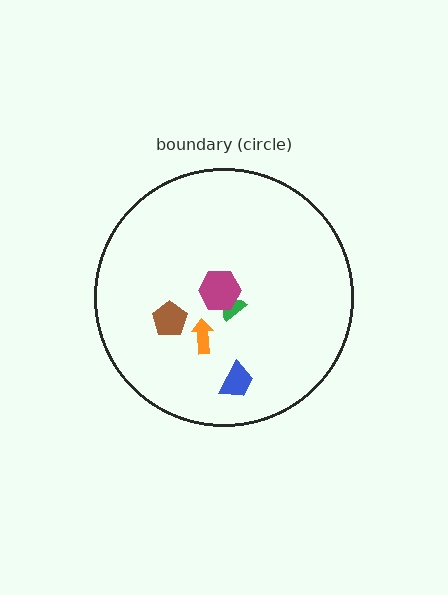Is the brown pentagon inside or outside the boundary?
Inside.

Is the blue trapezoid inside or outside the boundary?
Inside.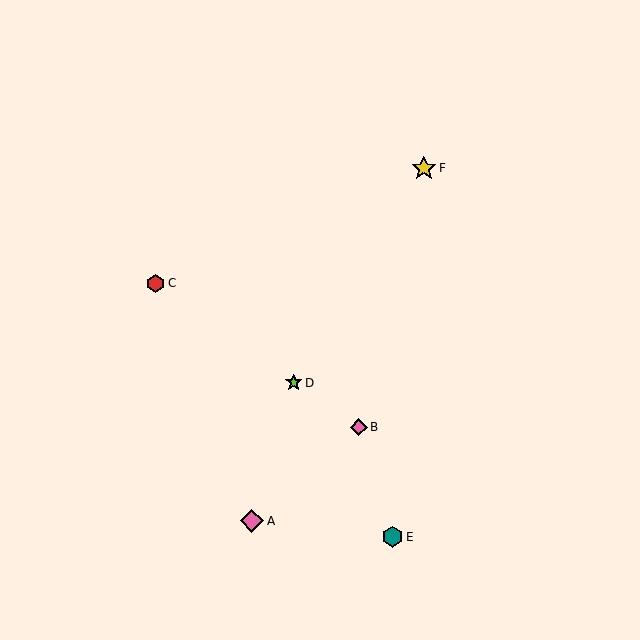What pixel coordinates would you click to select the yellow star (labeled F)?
Click at (424, 168) to select the yellow star F.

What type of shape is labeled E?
Shape E is a teal hexagon.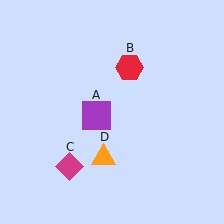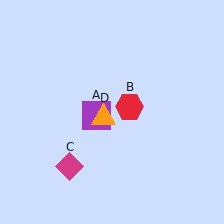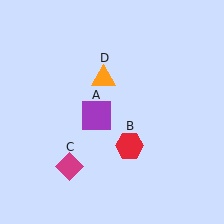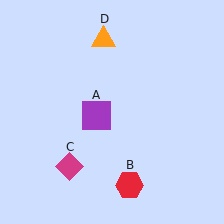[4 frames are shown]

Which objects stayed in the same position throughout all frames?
Purple square (object A) and magenta diamond (object C) remained stationary.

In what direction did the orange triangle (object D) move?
The orange triangle (object D) moved up.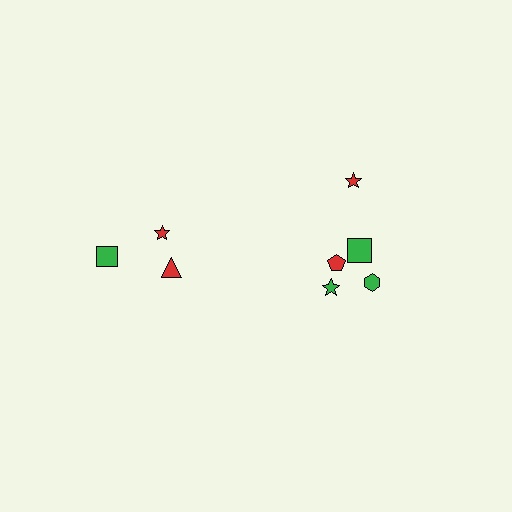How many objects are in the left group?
There are 3 objects.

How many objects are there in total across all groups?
There are 8 objects.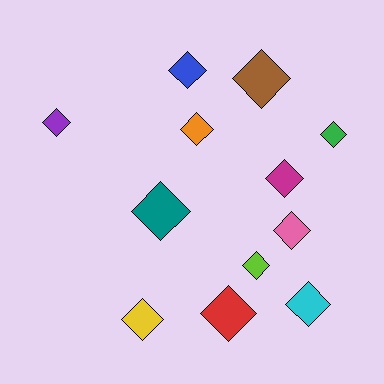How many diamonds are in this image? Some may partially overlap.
There are 12 diamonds.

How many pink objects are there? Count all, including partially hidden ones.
There is 1 pink object.